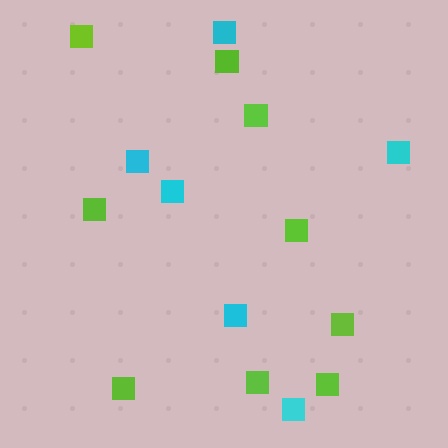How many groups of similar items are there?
There are 2 groups: one group of cyan squares (6) and one group of lime squares (9).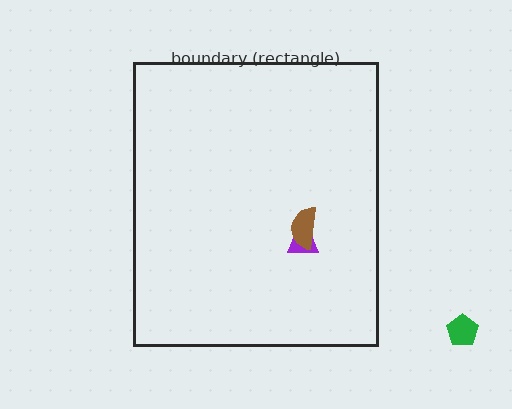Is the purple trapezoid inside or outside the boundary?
Inside.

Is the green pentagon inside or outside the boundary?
Outside.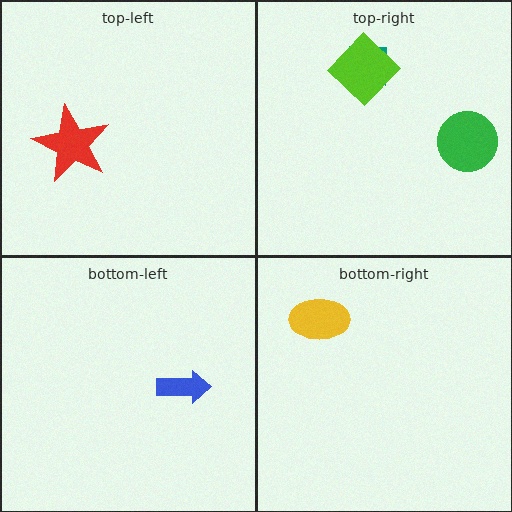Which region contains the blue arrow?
The bottom-left region.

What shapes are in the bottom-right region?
The yellow ellipse.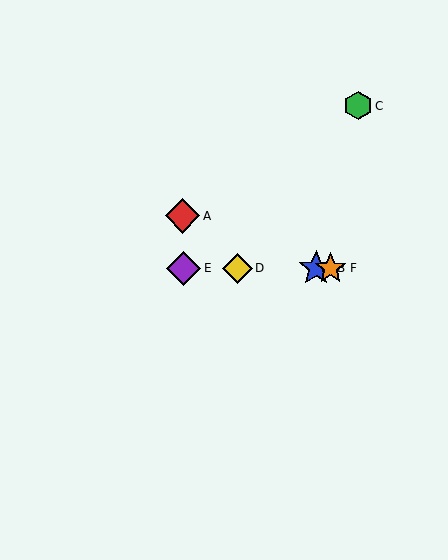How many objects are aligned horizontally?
4 objects (B, D, E, F) are aligned horizontally.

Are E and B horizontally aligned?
Yes, both are at y≈268.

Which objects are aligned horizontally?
Objects B, D, E, F are aligned horizontally.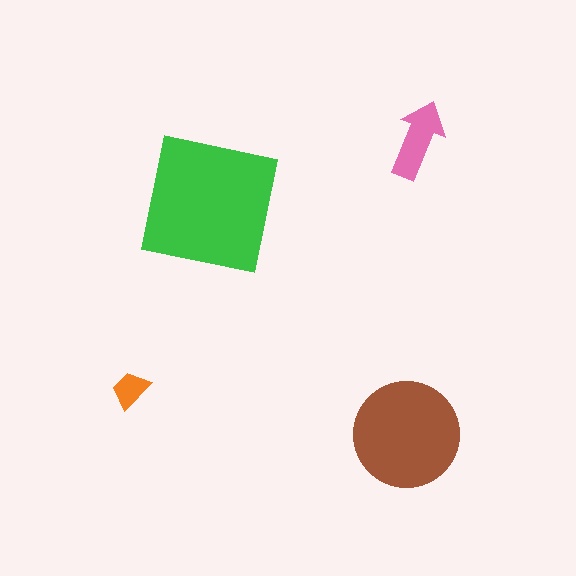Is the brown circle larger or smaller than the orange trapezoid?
Larger.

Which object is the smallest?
The orange trapezoid.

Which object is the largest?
The green square.